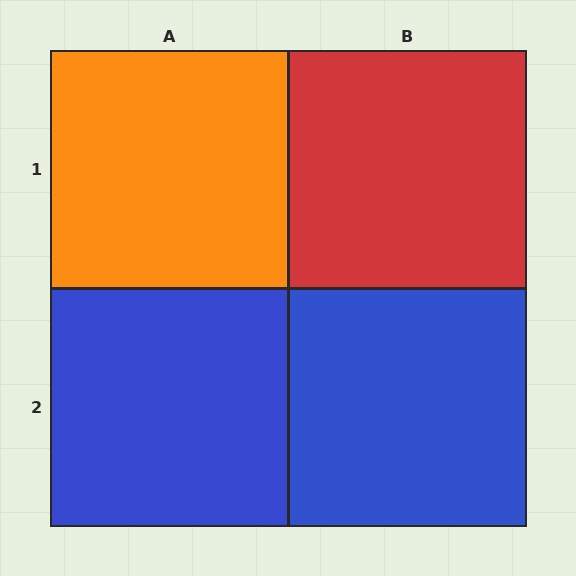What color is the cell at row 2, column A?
Blue.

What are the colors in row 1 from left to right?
Orange, red.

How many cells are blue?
2 cells are blue.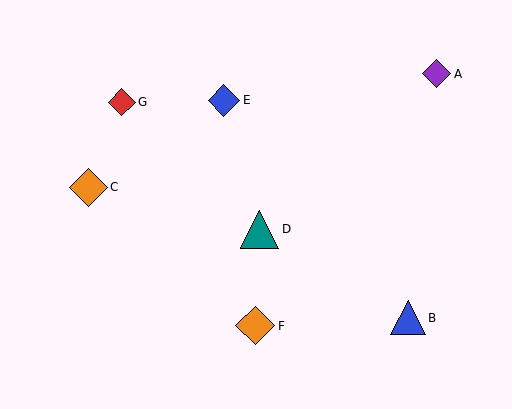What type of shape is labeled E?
Shape E is a blue diamond.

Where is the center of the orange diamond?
The center of the orange diamond is at (255, 326).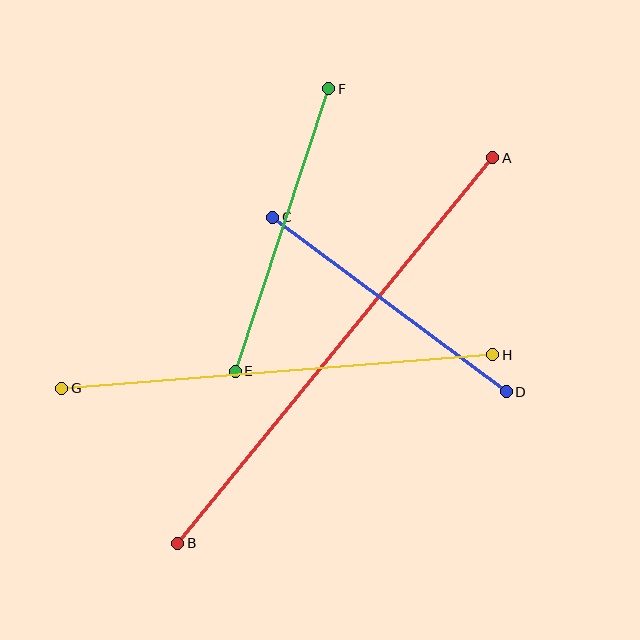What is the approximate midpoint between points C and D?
The midpoint is at approximately (390, 305) pixels.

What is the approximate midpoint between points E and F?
The midpoint is at approximately (282, 230) pixels.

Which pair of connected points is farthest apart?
Points A and B are farthest apart.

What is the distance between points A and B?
The distance is approximately 498 pixels.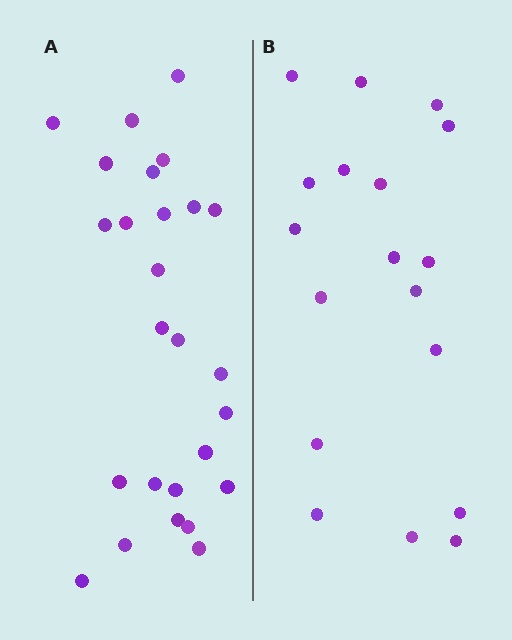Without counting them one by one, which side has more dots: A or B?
Region A (the left region) has more dots.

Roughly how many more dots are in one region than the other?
Region A has roughly 8 or so more dots than region B.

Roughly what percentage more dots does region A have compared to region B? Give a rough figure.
About 45% more.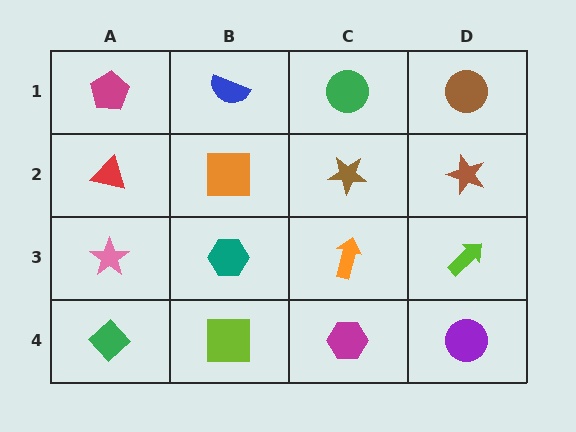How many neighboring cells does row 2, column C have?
4.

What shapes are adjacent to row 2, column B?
A blue semicircle (row 1, column B), a teal hexagon (row 3, column B), a red triangle (row 2, column A), a brown star (row 2, column C).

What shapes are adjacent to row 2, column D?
A brown circle (row 1, column D), a lime arrow (row 3, column D), a brown star (row 2, column C).